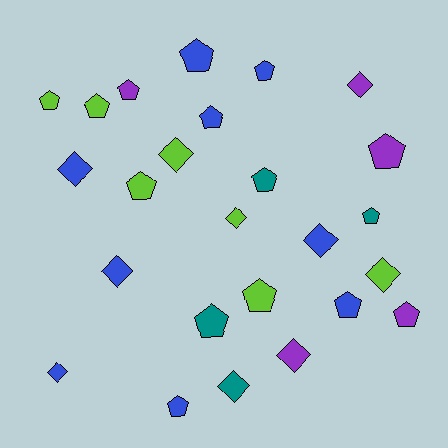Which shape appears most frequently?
Pentagon, with 15 objects.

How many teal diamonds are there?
There is 1 teal diamond.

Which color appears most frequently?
Blue, with 9 objects.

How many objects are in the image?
There are 25 objects.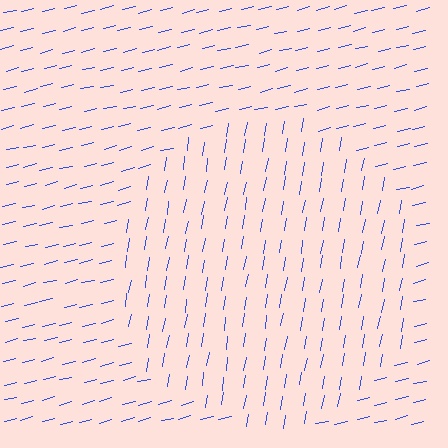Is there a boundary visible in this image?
Yes, there is a texture boundary formed by a change in line orientation.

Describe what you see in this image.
The image is filled with small blue line segments. A circle region in the image has lines oriented differently from the surrounding lines, creating a visible texture boundary.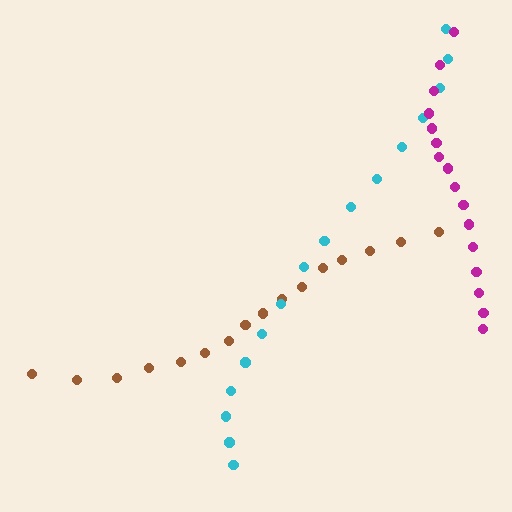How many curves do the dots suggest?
There are 3 distinct paths.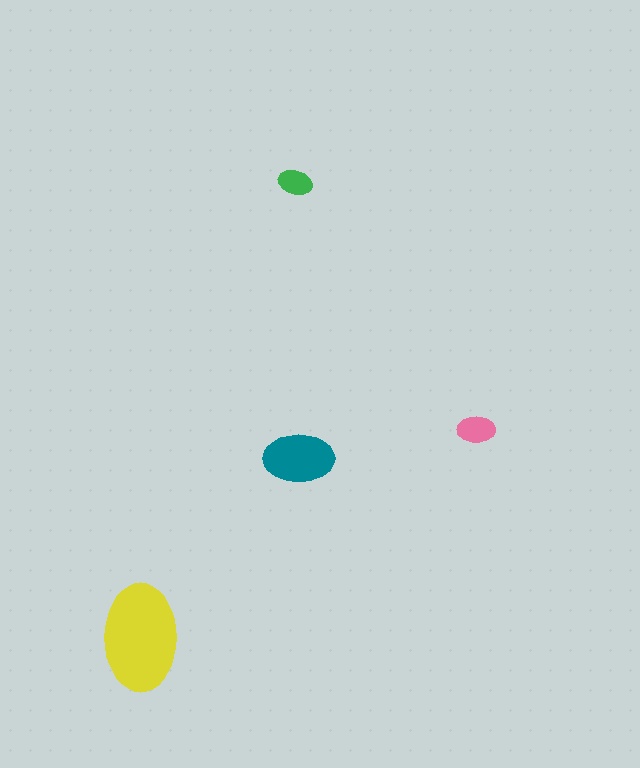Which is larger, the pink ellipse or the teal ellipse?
The teal one.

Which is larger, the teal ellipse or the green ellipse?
The teal one.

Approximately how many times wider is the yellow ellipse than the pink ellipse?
About 3 times wider.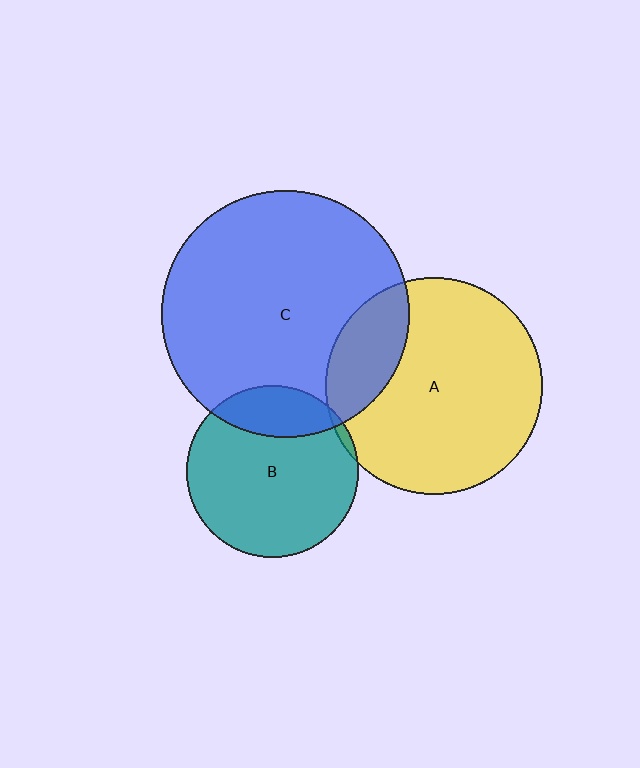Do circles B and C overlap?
Yes.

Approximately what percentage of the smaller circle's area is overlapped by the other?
Approximately 20%.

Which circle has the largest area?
Circle C (blue).